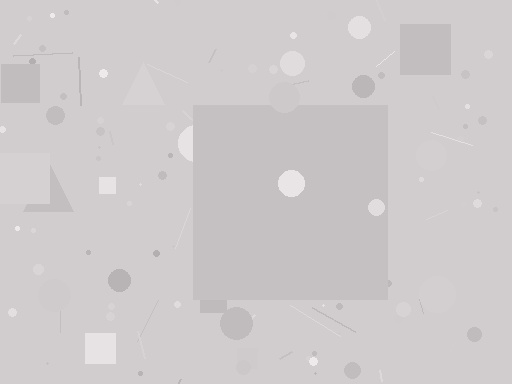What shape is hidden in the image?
A square is hidden in the image.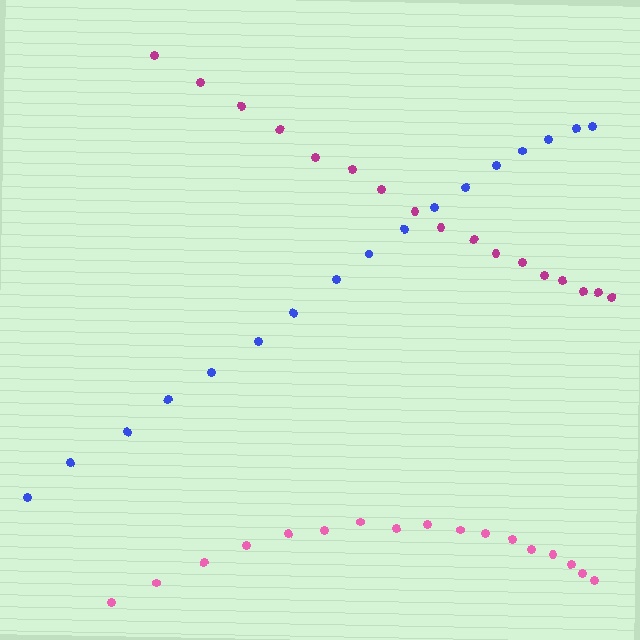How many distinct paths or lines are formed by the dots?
There are 3 distinct paths.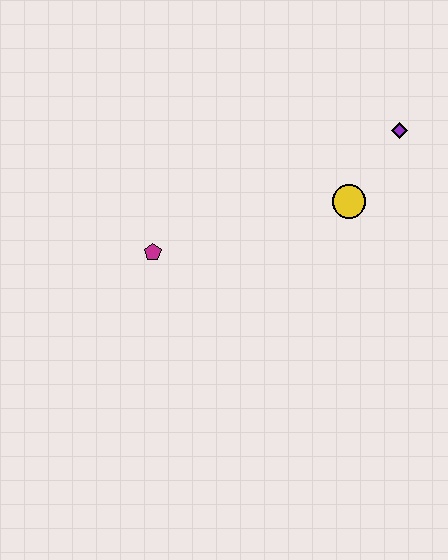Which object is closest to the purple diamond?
The yellow circle is closest to the purple diamond.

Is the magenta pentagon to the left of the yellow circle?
Yes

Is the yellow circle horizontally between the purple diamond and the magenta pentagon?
Yes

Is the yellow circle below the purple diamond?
Yes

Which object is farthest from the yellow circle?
The magenta pentagon is farthest from the yellow circle.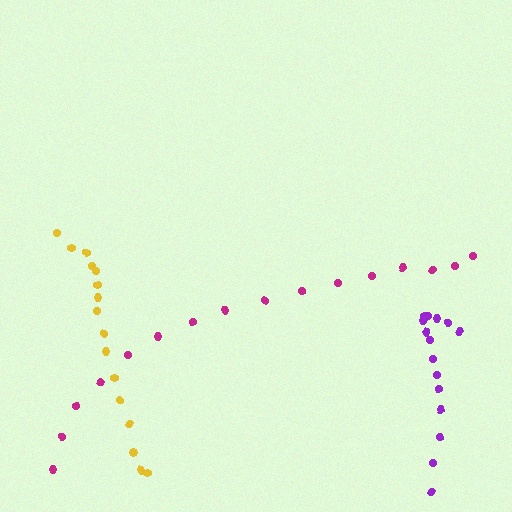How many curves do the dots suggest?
There are 3 distinct paths.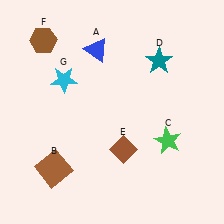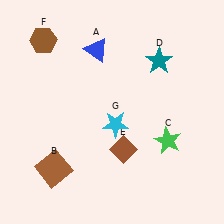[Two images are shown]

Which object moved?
The cyan star (G) moved right.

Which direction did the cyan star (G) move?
The cyan star (G) moved right.